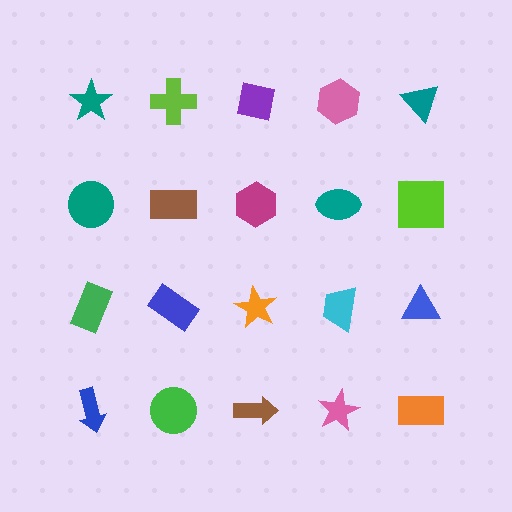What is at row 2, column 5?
A lime square.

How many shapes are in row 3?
5 shapes.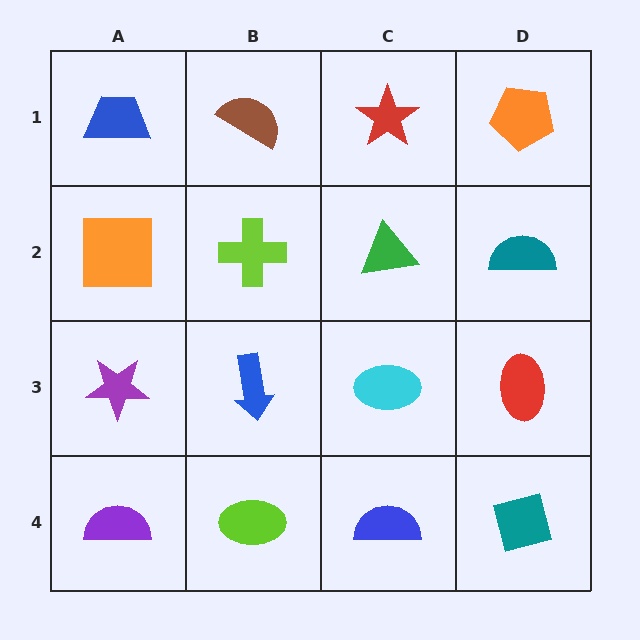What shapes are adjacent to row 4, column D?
A red ellipse (row 3, column D), a blue semicircle (row 4, column C).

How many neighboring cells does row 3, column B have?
4.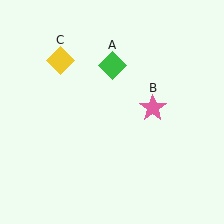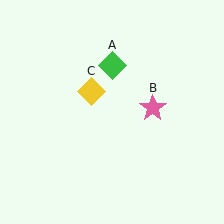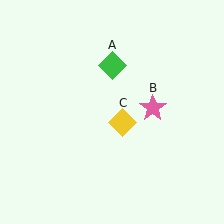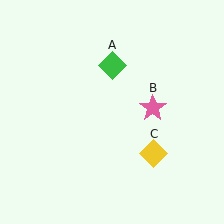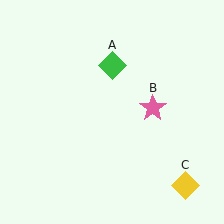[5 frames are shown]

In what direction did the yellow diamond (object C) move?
The yellow diamond (object C) moved down and to the right.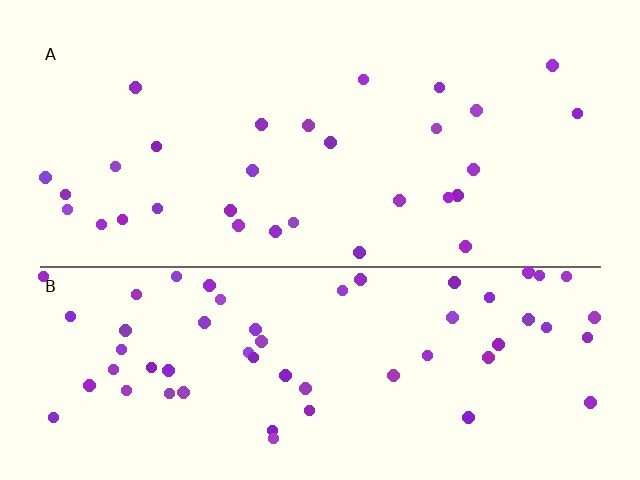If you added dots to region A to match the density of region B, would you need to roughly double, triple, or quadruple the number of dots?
Approximately double.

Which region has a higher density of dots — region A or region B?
B (the bottom).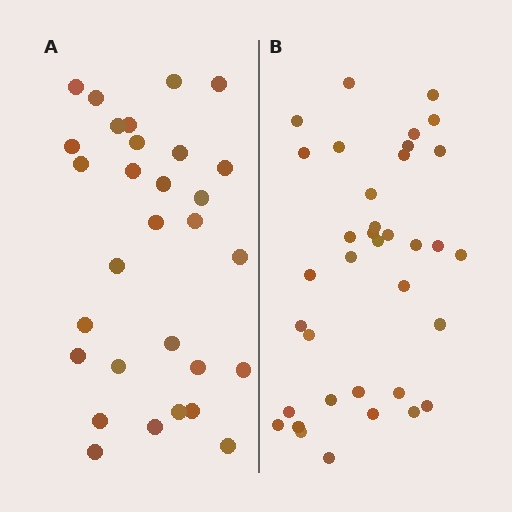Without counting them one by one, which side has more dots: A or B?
Region B (the right region) has more dots.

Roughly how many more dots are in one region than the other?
Region B has about 6 more dots than region A.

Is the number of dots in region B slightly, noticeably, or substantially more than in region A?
Region B has only slightly more — the two regions are fairly close. The ratio is roughly 1.2 to 1.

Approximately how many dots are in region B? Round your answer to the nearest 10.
About 40 dots. (The exact count is 36, which rounds to 40.)